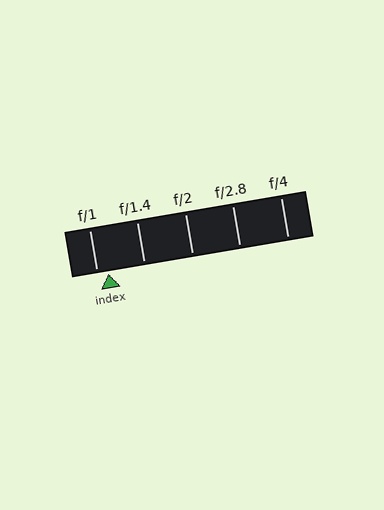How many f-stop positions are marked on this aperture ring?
There are 5 f-stop positions marked.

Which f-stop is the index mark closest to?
The index mark is closest to f/1.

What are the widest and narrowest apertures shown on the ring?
The widest aperture shown is f/1 and the narrowest is f/4.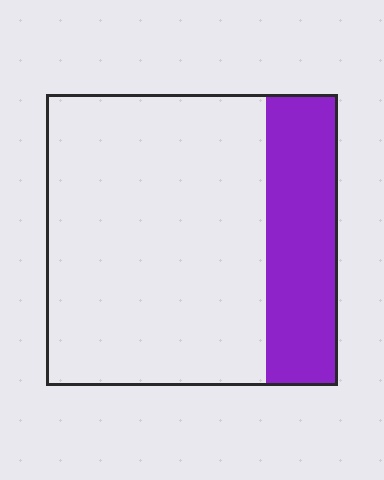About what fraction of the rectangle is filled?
About one quarter (1/4).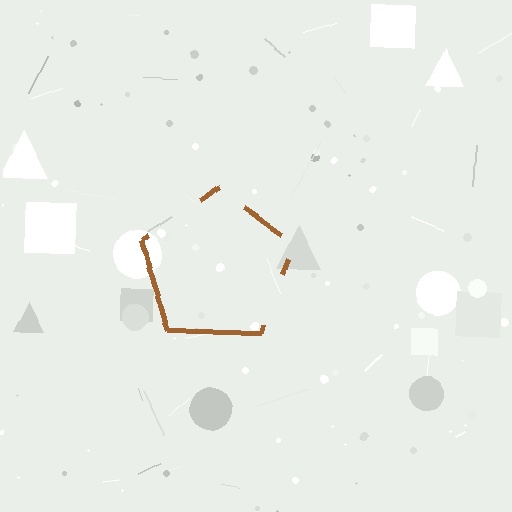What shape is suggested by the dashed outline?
The dashed outline suggests a pentagon.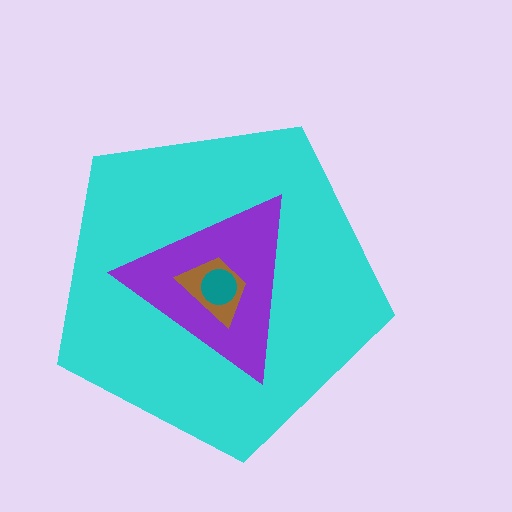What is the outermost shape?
The cyan pentagon.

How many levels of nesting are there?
4.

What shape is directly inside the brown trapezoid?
The teal circle.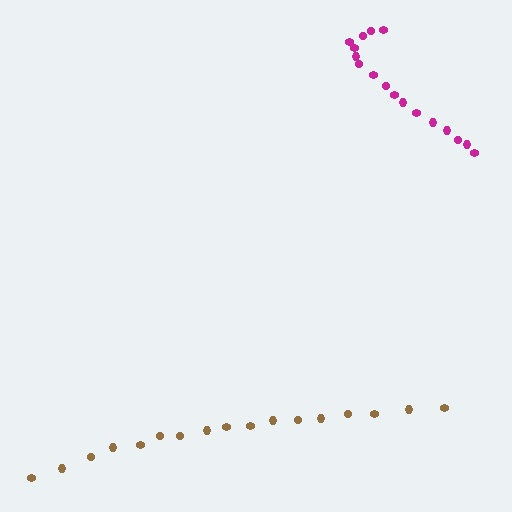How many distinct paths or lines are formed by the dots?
There are 2 distinct paths.